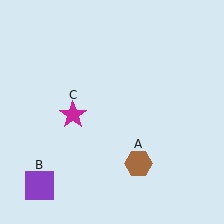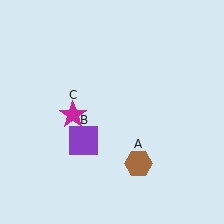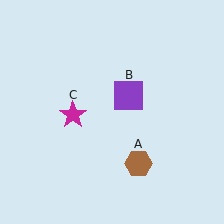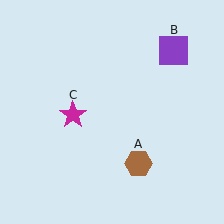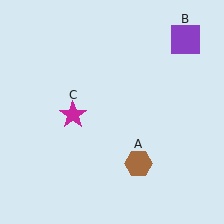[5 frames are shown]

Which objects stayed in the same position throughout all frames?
Brown hexagon (object A) and magenta star (object C) remained stationary.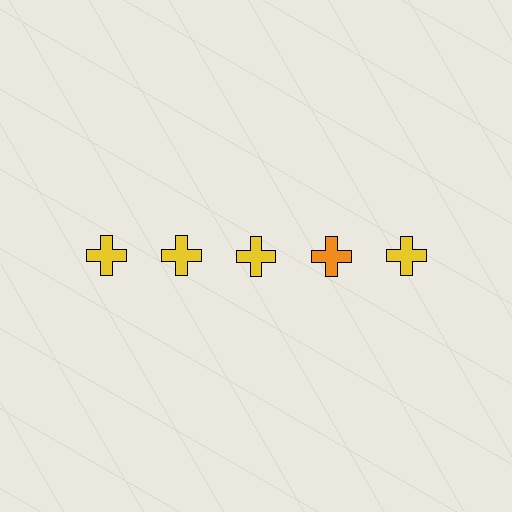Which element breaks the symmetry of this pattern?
The orange cross in the top row, second from right column breaks the symmetry. All other shapes are yellow crosses.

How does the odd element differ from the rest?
It has a different color: orange instead of yellow.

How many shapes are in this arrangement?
There are 5 shapes arranged in a grid pattern.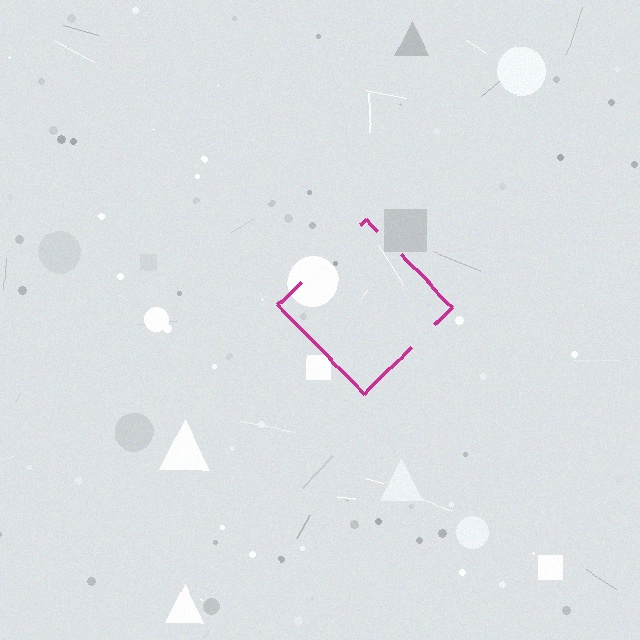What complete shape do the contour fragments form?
The contour fragments form a diamond.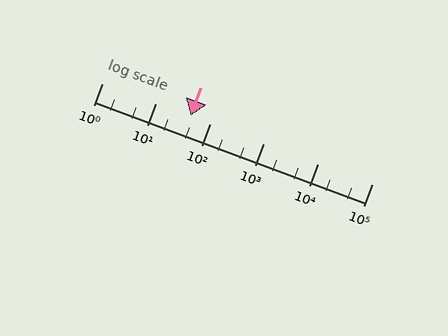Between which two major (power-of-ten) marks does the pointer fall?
The pointer is between 10 and 100.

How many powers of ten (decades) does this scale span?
The scale spans 5 decades, from 1 to 100000.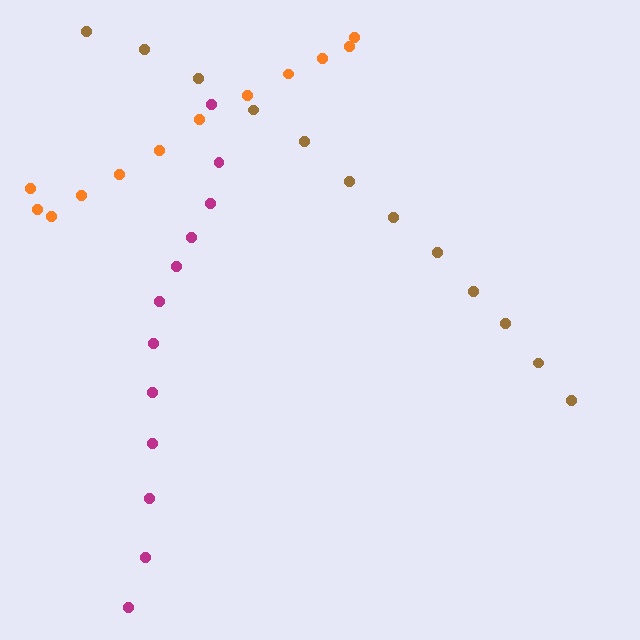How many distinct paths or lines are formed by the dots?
There are 3 distinct paths.